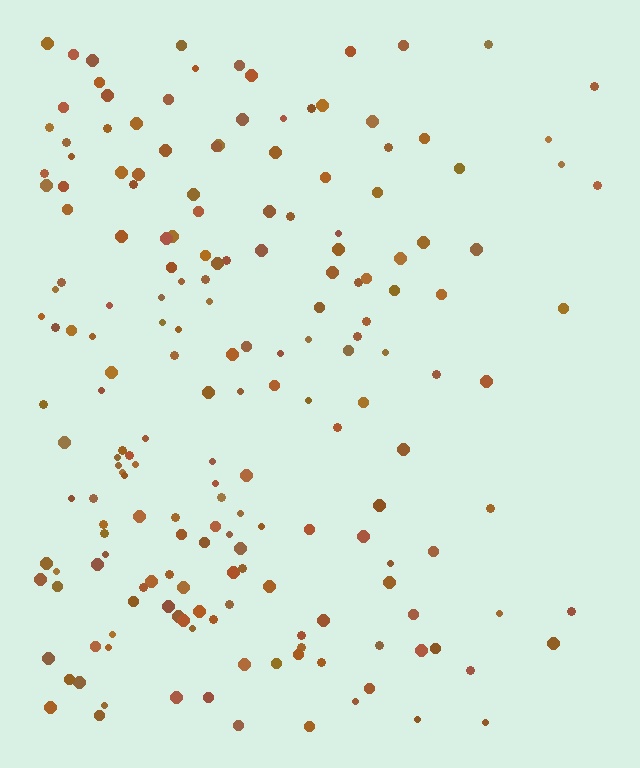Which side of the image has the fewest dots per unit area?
The right.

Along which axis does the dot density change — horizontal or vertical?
Horizontal.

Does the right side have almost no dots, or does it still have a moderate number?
Still a moderate number, just noticeably fewer than the left.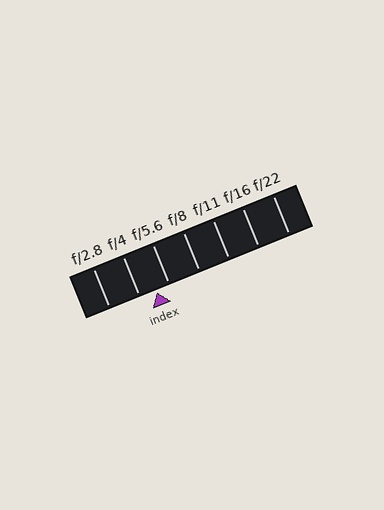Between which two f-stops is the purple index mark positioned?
The index mark is between f/4 and f/5.6.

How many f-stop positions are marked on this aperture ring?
There are 7 f-stop positions marked.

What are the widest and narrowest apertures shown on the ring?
The widest aperture shown is f/2.8 and the narrowest is f/22.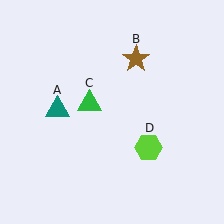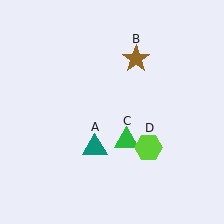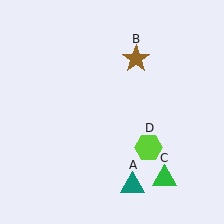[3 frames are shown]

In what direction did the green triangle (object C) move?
The green triangle (object C) moved down and to the right.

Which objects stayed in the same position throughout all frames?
Brown star (object B) and lime hexagon (object D) remained stationary.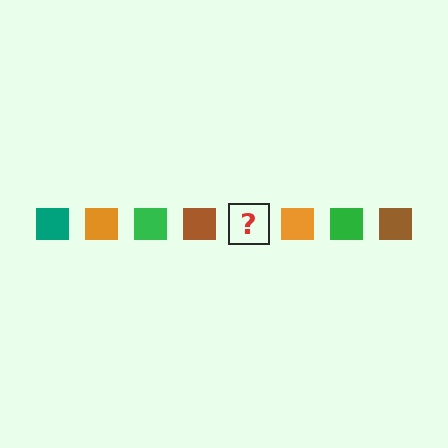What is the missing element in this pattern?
The missing element is a teal square.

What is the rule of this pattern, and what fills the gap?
The rule is that the pattern cycles through teal, orange, green, brown squares. The gap should be filled with a teal square.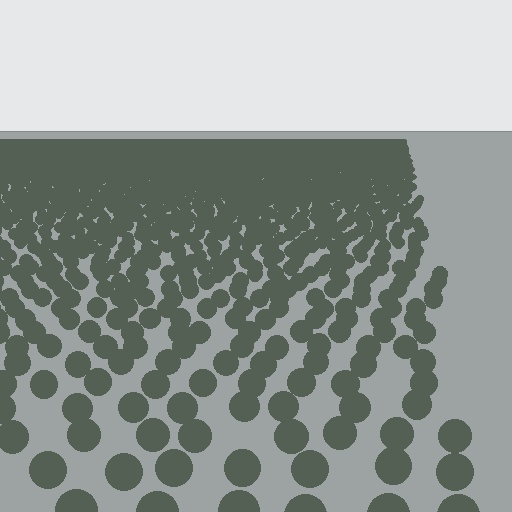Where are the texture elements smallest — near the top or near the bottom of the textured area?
Near the top.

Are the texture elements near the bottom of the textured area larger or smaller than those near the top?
Larger. Near the bottom, elements are closer to the viewer and appear at a bigger on-screen size.